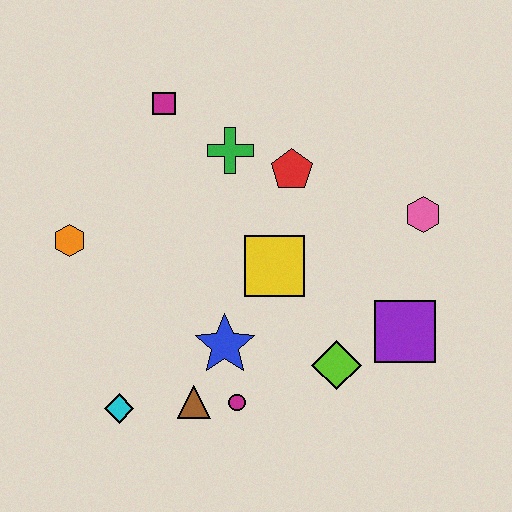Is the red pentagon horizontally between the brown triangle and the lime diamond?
Yes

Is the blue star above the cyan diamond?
Yes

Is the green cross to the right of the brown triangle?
Yes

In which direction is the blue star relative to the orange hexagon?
The blue star is to the right of the orange hexagon.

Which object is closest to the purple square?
The lime diamond is closest to the purple square.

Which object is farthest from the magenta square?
The purple square is farthest from the magenta square.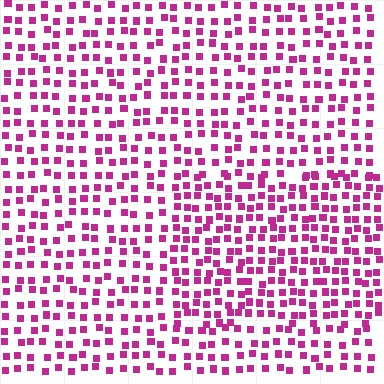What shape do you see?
I see a rectangle.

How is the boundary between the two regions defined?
The boundary is defined by a change in element density (approximately 1.5x ratio). All elements are the same color, size, and shape.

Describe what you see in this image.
The image contains small magenta elements arranged at two different densities. A rectangle-shaped region is visible where the elements are more densely packed than the surrounding area.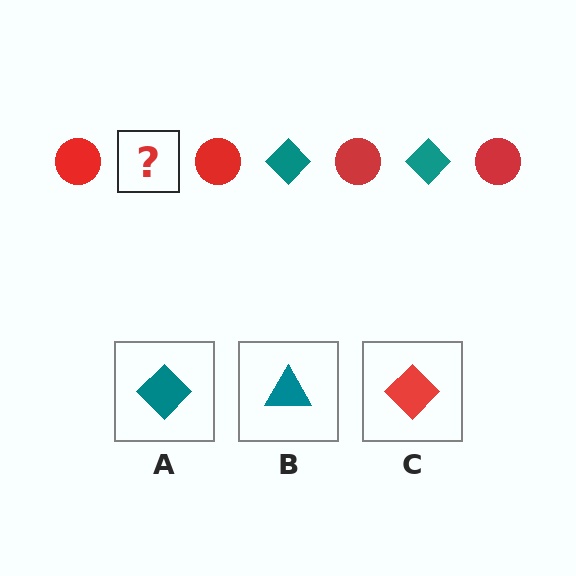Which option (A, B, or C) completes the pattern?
A.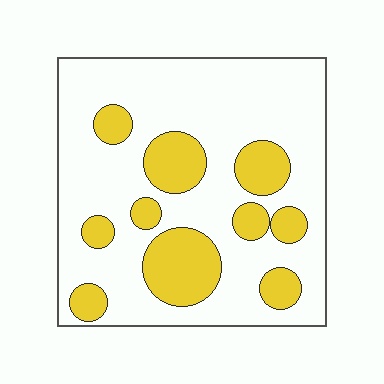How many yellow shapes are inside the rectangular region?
10.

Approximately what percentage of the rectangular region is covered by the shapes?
Approximately 25%.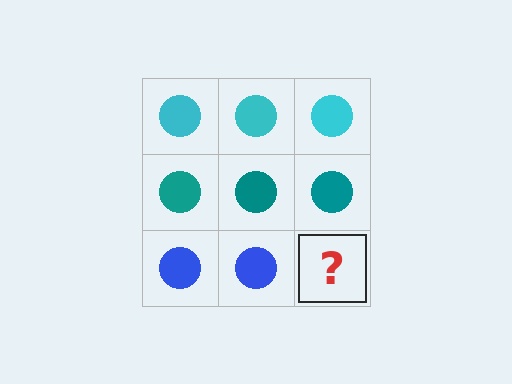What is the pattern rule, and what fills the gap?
The rule is that each row has a consistent color. The gap should be filled with a blue circle.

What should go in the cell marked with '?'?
The missing cell should contain a blue circle.